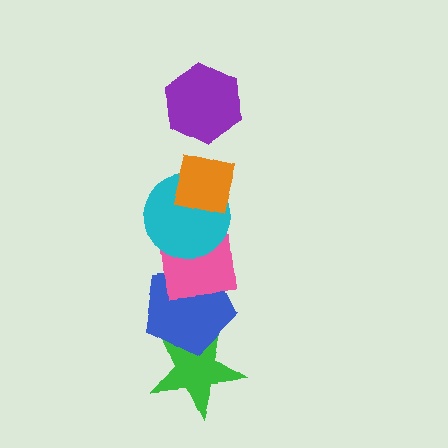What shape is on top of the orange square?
The purple hexagon is on top of the orange square.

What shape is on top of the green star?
The blue pentagon is on top of the green star.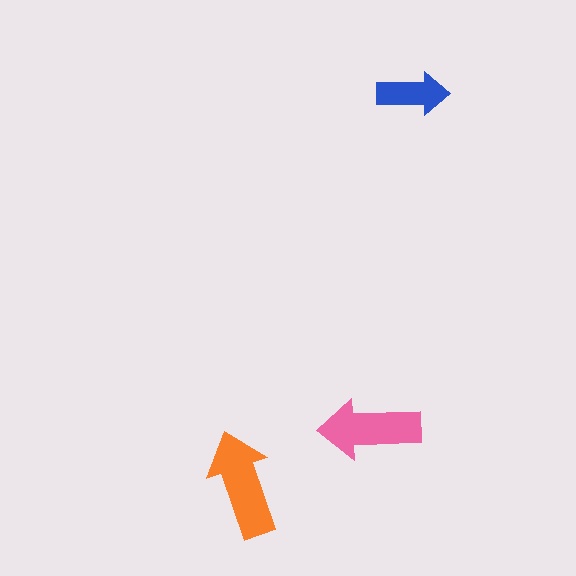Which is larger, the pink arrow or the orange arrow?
The orange one.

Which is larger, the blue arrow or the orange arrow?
The orange one.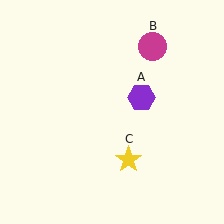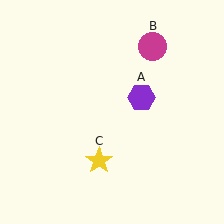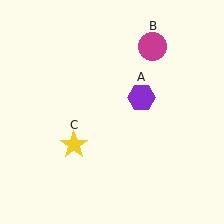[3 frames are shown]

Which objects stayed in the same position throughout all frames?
Purple hexagon (object A) and magenta circle (object B) remained stationary.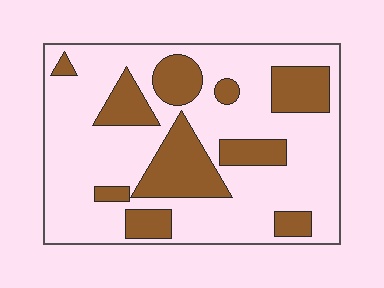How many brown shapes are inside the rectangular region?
10.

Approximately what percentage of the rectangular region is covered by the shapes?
Approximately 30%.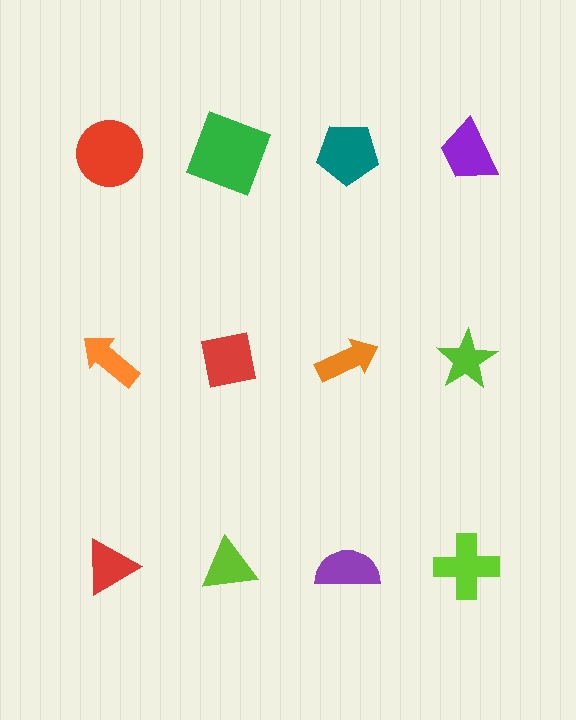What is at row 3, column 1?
A red triangle.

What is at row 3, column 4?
A lime cross.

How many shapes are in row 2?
4 shapes.